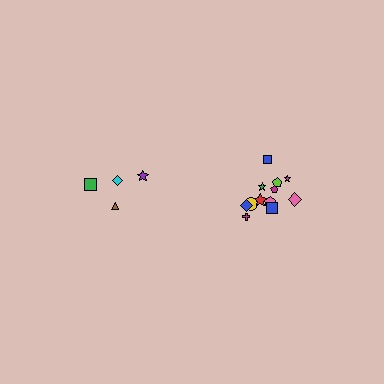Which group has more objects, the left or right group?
The right group.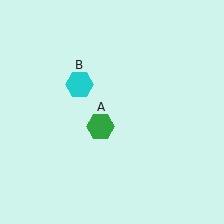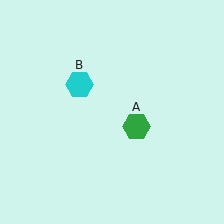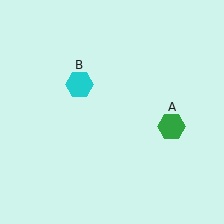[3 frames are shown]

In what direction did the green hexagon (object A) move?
The green hexagon (object A) moved right.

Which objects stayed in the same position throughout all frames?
Cyan hexagon (object B) remained stationary.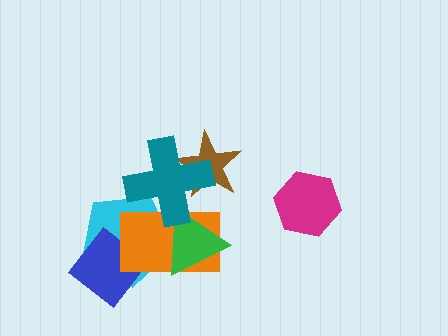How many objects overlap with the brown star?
1 object overlaps with the brown star.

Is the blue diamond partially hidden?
Yes, it is partially covered by another shape.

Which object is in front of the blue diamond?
The orange rectangle is in front of the blue diamond.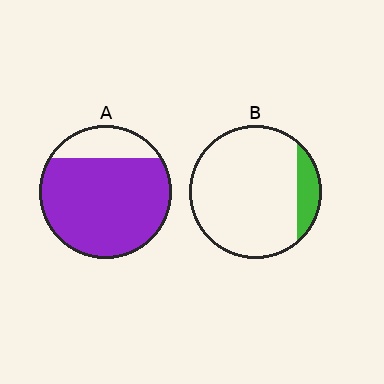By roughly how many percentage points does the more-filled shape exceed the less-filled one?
By roughly 70 percentage points (A over B).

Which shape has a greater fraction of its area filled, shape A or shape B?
Shape A.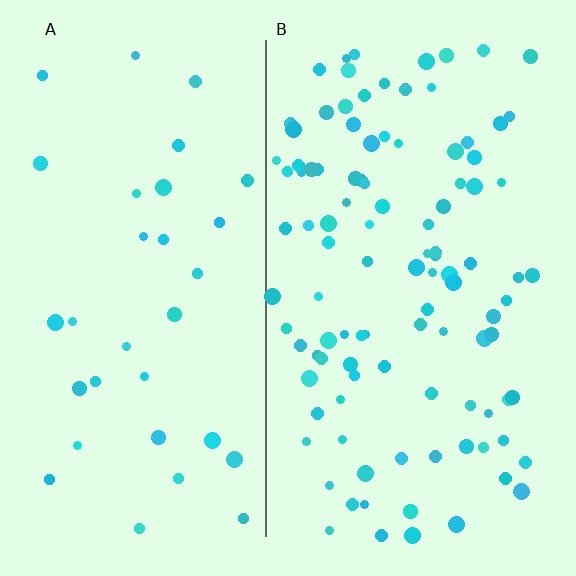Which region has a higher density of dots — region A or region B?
B (the right).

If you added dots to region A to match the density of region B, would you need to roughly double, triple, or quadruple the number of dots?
Approximately triple.